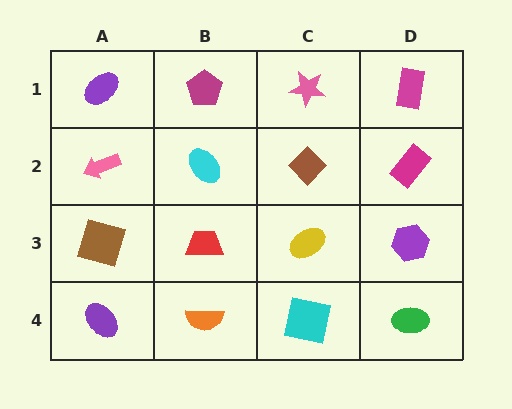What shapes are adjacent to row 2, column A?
A purple ellipse (row 1, column A), a brown square (row 3, column A), a cyan ellipse (row 2, column B).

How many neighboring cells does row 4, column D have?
2.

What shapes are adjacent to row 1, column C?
A brown diamond (row 2, column C), a magenta pentagon (row 1, column B), a magenta rectangle (row 1, column D).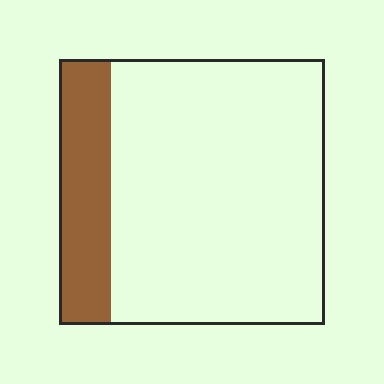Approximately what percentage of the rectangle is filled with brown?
Approximately 20%.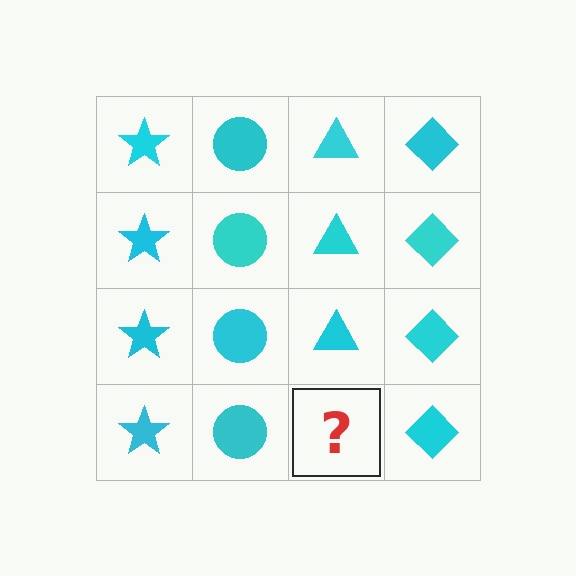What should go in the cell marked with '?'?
The missing cell should contain a cyan triangle.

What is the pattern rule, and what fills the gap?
The rule is that each column has a consistent shape. The gap should be filled with a cyan triangle.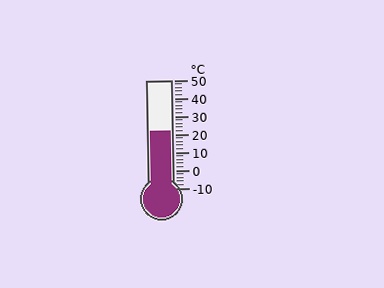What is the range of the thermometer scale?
The thermometer scale ranges from -10°C to 50°C.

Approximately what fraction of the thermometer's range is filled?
The thermometer is filled to approximately 55% of its range.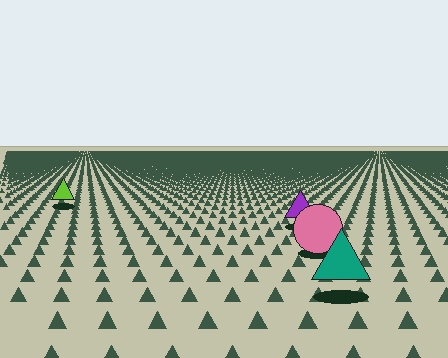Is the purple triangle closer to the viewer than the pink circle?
No. The pink circle is closer — you can tell from the texture gradient: the ground texture is coarser near it.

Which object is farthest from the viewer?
The lime triangle is farthest from the viewer. It appears smaller and the ground texture around it is denser.